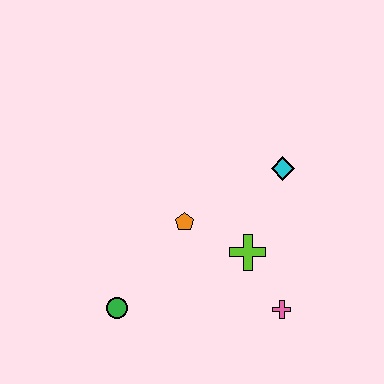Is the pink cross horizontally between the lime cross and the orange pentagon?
No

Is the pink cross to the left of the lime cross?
No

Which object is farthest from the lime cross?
The green circle is farthest from the lime cross.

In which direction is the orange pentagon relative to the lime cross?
The orange pentagon is to the left of the lime cross.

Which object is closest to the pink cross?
The lime cross is closest to the pink cross.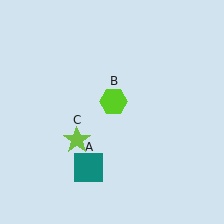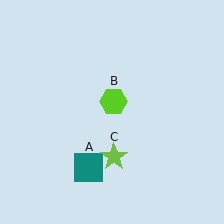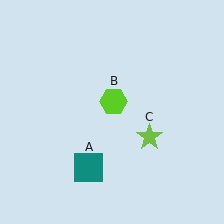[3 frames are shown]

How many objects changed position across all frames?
1 object changed position: lime star (object C).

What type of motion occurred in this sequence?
The lime star (object C) rotated counterclockwise around the center of the scene.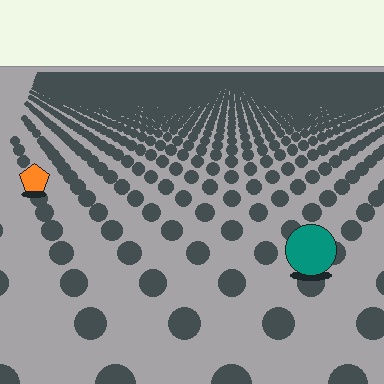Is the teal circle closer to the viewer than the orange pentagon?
Yes. The teal circle is closer — you can tell from the texture gradient: the ground texture is coarser near it.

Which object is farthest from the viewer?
The orange pentagon is farthest from the viewer. It appears smaller and the ground texture around it is denser.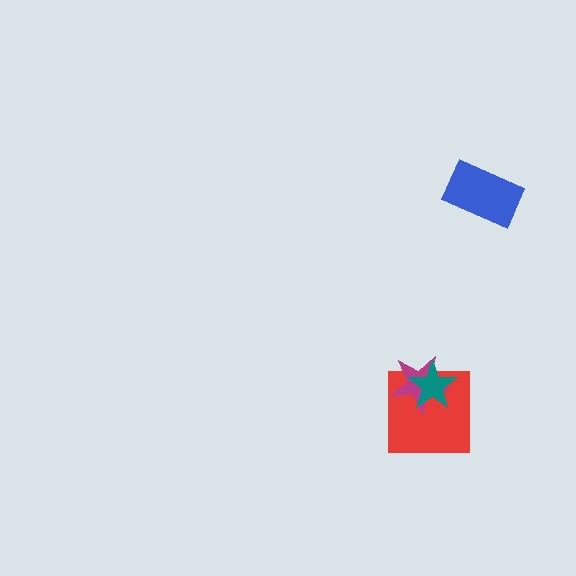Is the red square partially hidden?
Yes, it is partially covered by another shape.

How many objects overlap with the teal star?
2 objects overlap with the teal star.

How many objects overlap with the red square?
2 objects overlap with the red square.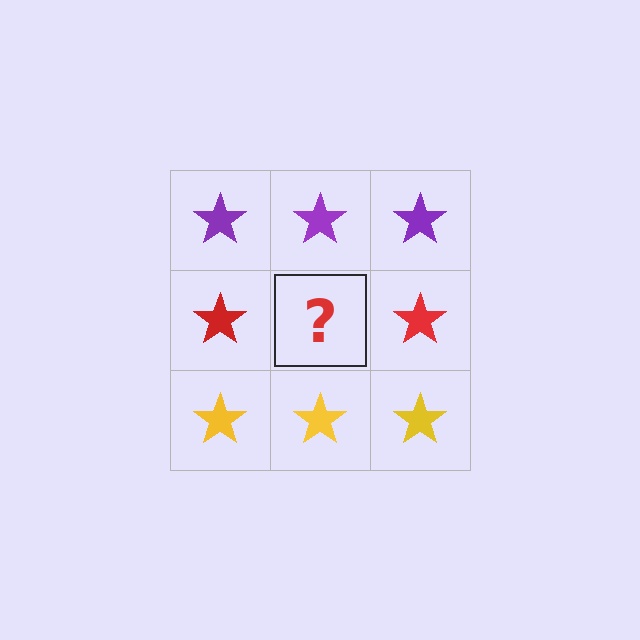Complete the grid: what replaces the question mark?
The question mark should be replaced with a red star.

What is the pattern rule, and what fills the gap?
The rule is that each row has a consistent color. The gap should be filled with a red star.